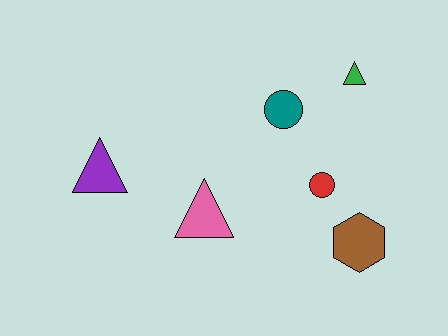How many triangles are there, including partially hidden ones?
There are 3 triangles.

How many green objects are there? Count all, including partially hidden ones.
There is 1 green object.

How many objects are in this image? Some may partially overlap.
There are 6 objects.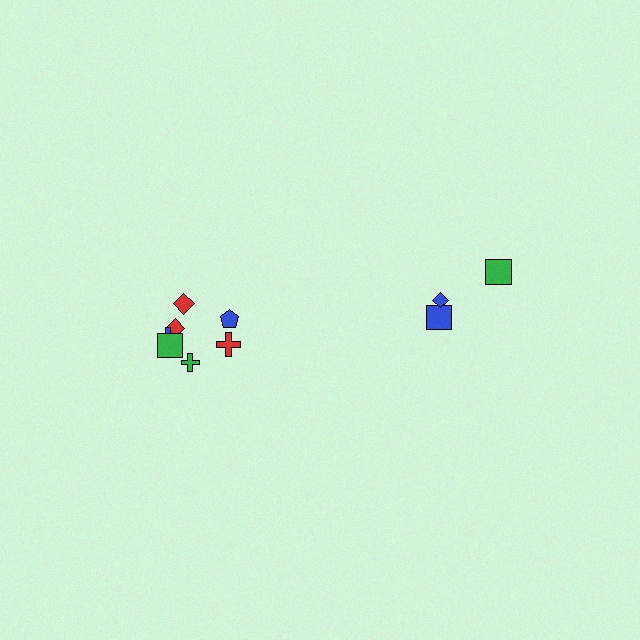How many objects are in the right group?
There are 3 objects.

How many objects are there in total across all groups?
There are 10 objects.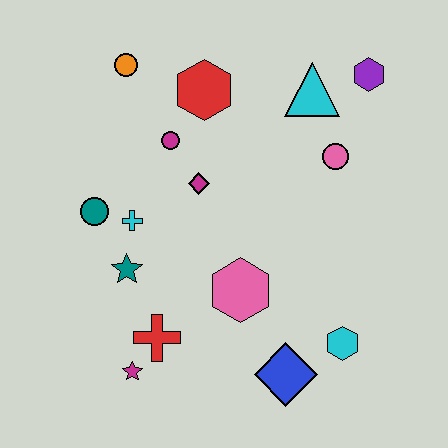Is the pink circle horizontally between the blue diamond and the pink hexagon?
No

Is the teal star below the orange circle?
Yes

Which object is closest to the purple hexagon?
The cyan triangle is closest to the purple hexagon.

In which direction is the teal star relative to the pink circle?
The teal star is to the left of the pink circle.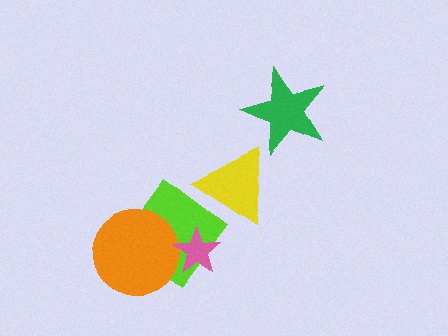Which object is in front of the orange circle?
The pink star is in front of the orange circle.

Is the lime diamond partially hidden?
Yes, it is partially covered by another shape.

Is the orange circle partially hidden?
Yes, it is partially covered by another shape.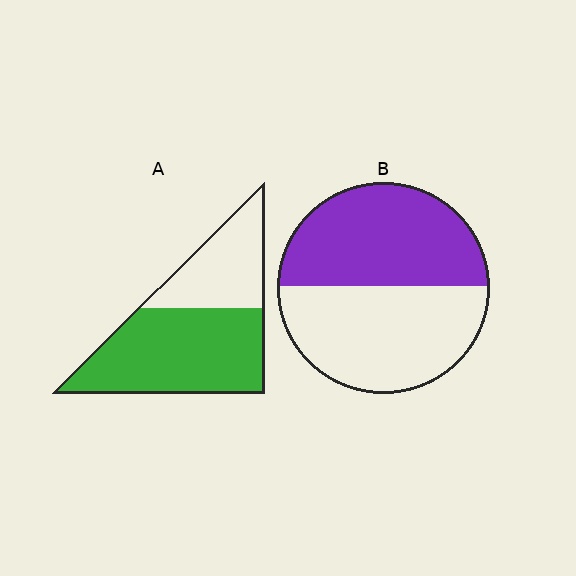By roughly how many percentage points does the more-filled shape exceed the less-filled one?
By roughly 15 percentage points (A over B).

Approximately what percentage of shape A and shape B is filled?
A is approximately 65% and B is approximately 50%.